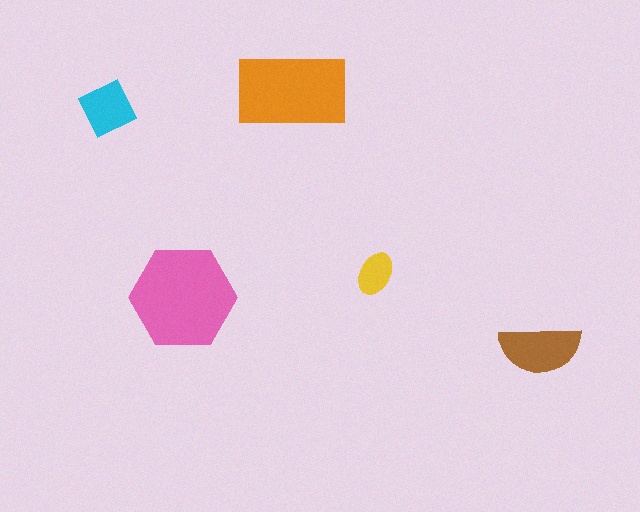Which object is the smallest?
The yellow ellipse.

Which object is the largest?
The pink hexagon.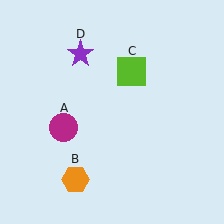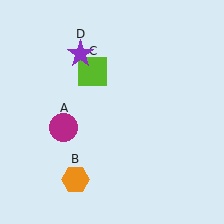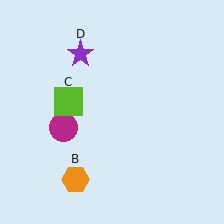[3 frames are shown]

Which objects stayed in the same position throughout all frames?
Magenta circle (object A) and orange hexagon (object B) and purple star (object D) remained stationary.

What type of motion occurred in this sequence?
The lime square (object C) rotated counterclockwise around the center of the scene.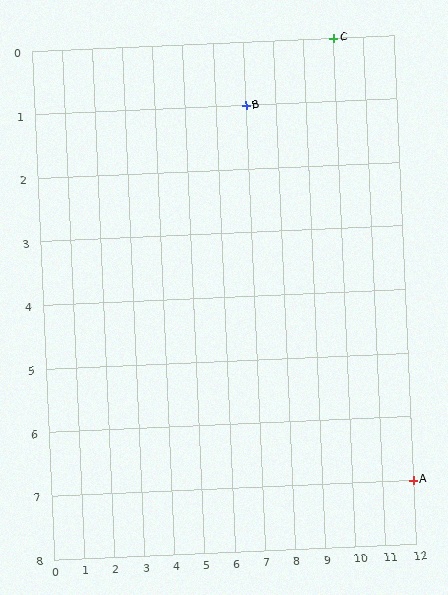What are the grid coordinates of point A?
Point A is at grid coordinates (12, 7).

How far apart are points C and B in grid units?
Points C and B are 3 columns and 1 row apart (about 3.2 grid units diagonally).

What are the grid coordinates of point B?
Point B is at grid coordinates (7, 1).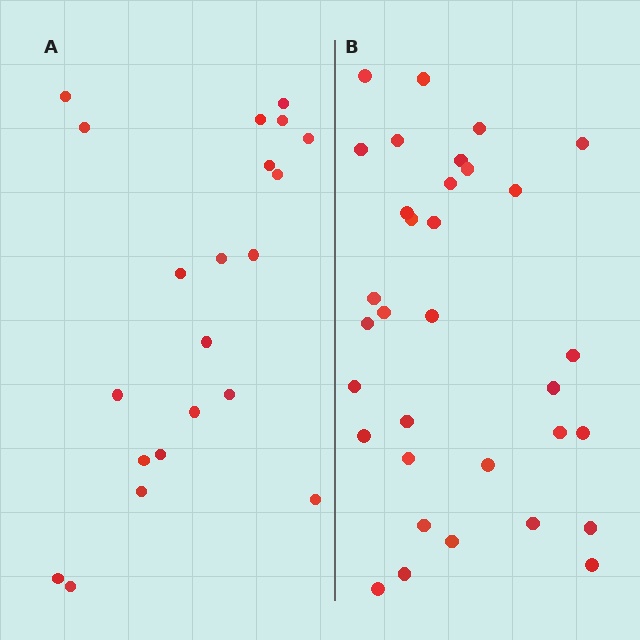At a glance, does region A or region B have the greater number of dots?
Region B (the right region) has more dots.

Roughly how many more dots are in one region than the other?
Region B has roughly 12 or so more dots than region A.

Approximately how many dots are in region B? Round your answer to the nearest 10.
About 30 dots. (The exact count is 33, which rounds to 30.)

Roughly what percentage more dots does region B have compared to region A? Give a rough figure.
About 55% more.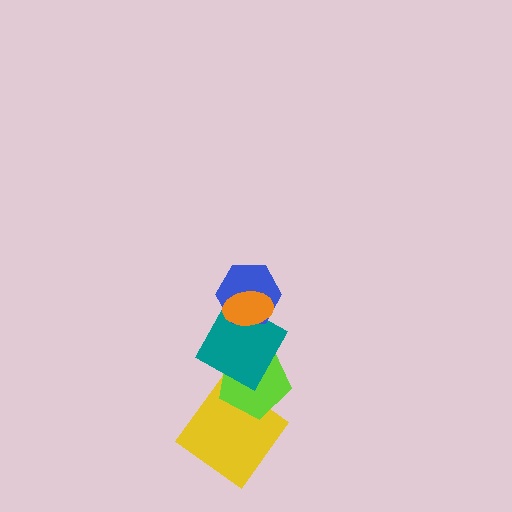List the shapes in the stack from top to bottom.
From top to bottom: the orange ellipse, the blue hexagon, the teal square, the lime pentagon, the yellow diamond.